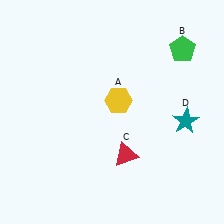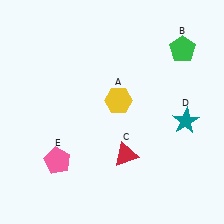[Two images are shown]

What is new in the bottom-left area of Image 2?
A pink pentagon (E) was added in the bottom-left area of Image 2.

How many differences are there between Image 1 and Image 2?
There is 1 difference between the two images.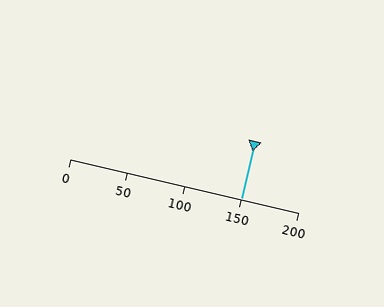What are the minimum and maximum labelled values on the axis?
The axis runs from 0 to 200.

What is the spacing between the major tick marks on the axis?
The major ticks are spaced 50 apart.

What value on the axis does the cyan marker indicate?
The marker indicates approximately 150.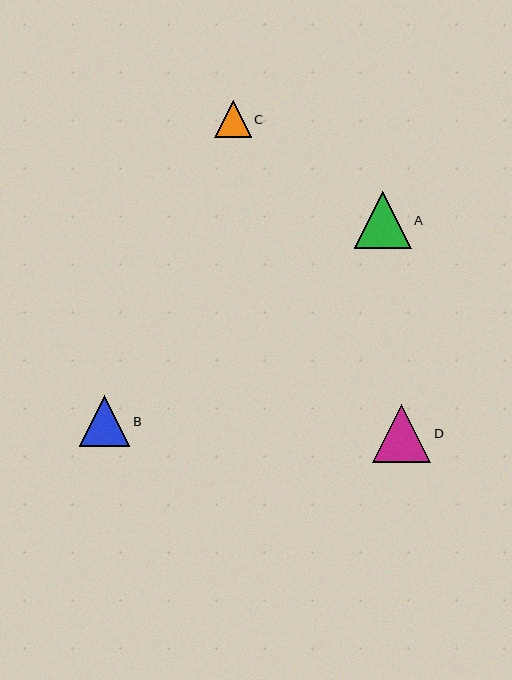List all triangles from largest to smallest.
From largest to smallest: D, A, B, C.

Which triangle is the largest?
Triangle D is the largest with a size of approximately 59 pixels.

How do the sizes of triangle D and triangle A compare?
Triangle D and triangle A are approximately the same size.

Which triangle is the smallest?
Triangle C is the smallest with a size of approximately 36 pixels.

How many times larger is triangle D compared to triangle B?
Triangle D is approximately 1.2 times the size of triangle B.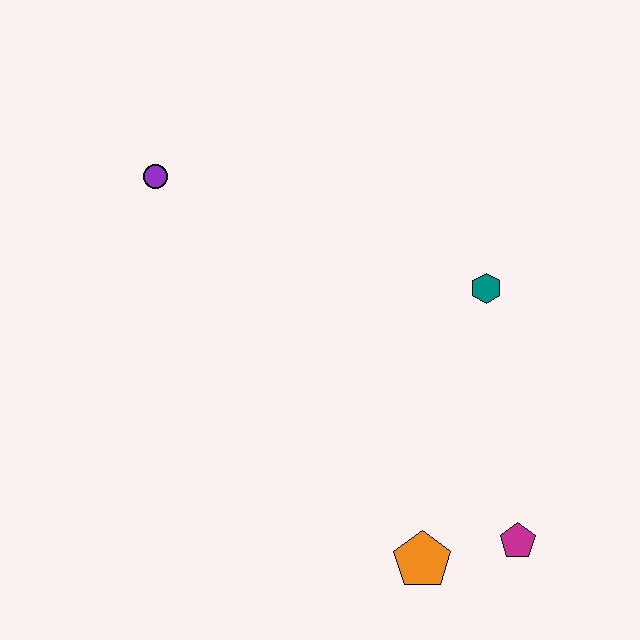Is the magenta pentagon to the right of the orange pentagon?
Yes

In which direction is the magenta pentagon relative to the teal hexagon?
The magenta pentagon is below the teal hexagon.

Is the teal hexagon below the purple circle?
Yes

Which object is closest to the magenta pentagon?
The orange pentagon is closest to the magenta pentagon.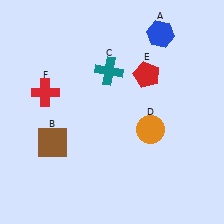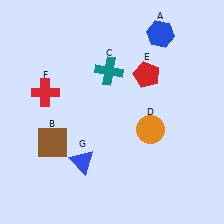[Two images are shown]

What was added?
A blue triangle (G) was added in Image 2.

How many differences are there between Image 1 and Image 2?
There is 1 difference between the two images.